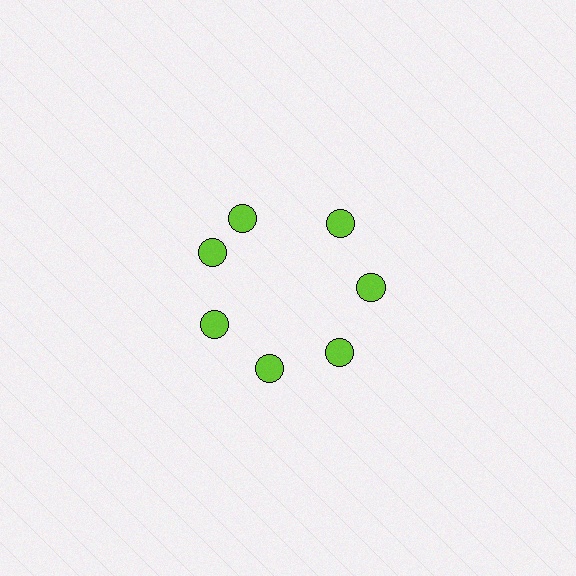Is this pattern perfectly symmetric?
No. The 7 lime circles are arranged in a ring, but one element near the 12 o'clock position is rotated out of alignment along the ring, breaking the 7-fold rotational symmetry.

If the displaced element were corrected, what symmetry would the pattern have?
It would have 7-fold rotational symmetry — the pattern would map onto itself every 51 degrees.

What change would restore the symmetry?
The symmetry would be restored by rotating it back into even spacing with its neighbors so that all 7 circles sit at equal angles and equal distance from the center.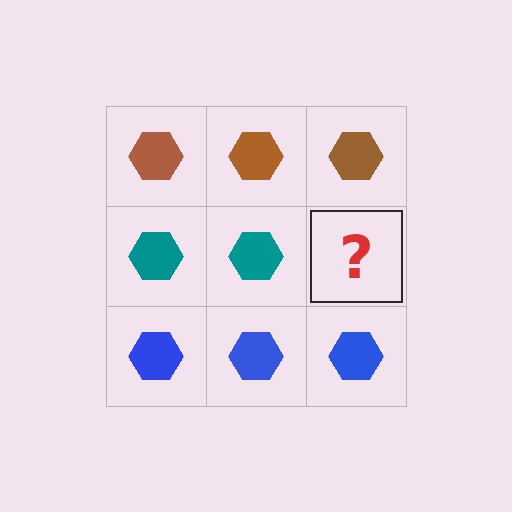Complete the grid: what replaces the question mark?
The question mark should be replaced with a teal hexagon.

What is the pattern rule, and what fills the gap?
The rule is that each row has a consistent color. The gap should be filled with a teal hexagon.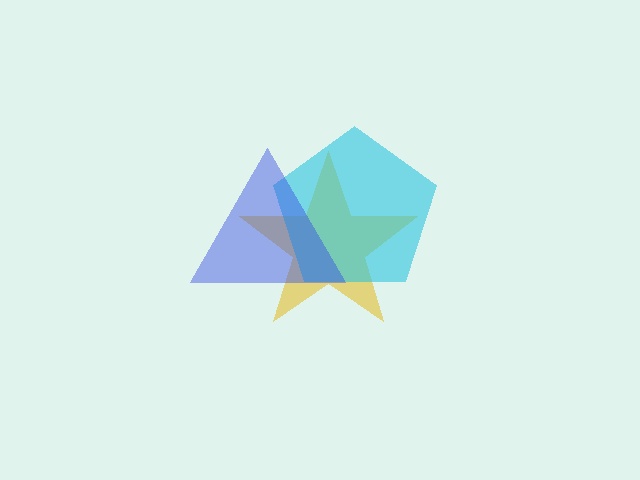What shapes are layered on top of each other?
The layered shapes are: a yellow star, a cyan pentagon, a blue triangle.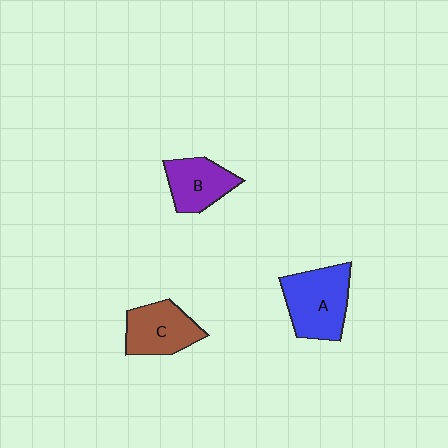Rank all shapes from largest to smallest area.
From largest to smallest: A (blue), C (brown), B (purple).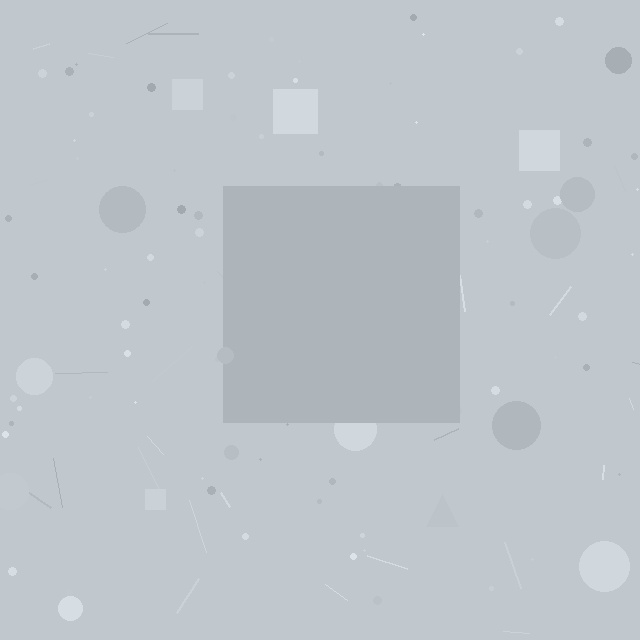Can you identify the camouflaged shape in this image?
The camouflaged shape is a square.